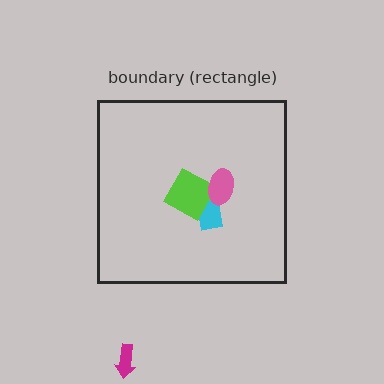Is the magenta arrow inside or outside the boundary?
Outside.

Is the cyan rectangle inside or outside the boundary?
Inside.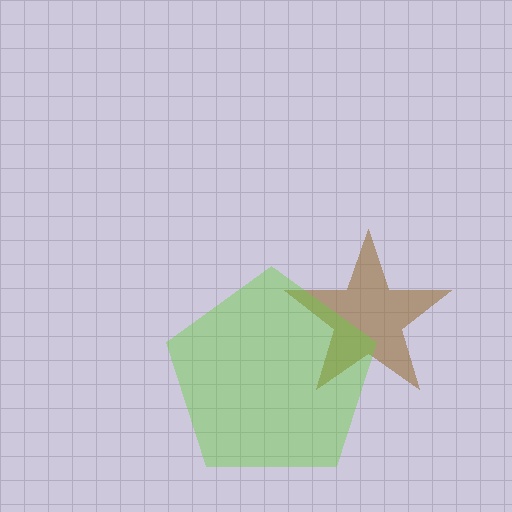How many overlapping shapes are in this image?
There are 2 overlapping shapes in the image.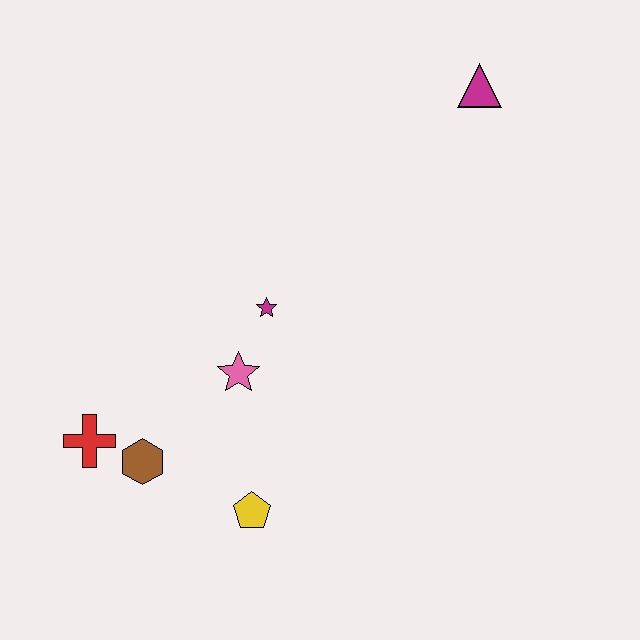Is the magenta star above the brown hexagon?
Yes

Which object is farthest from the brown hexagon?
The magenta triangle is farthest from the brown hexagon.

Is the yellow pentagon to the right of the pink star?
Yes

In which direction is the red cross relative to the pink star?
The red cross is to the left of the pink star.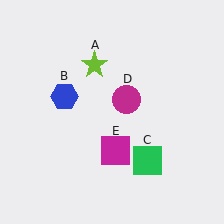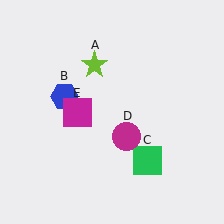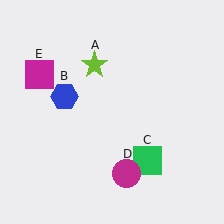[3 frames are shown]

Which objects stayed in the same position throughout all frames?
Lime star (object A) and blue hexagon (object B) and green square (object C) remained stationary.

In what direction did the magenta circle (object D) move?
The magenta circle (object D) moved down.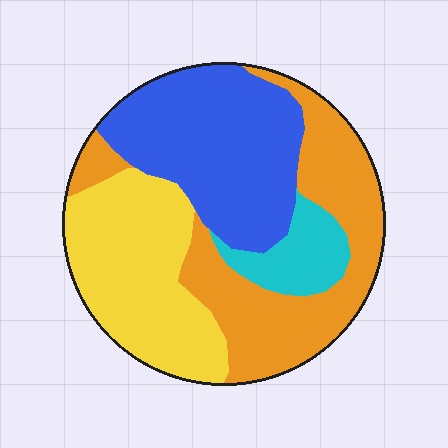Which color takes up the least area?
Cyan, at roughly 10%.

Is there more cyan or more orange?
Orange.